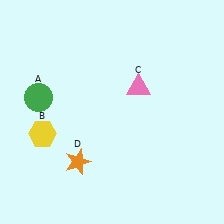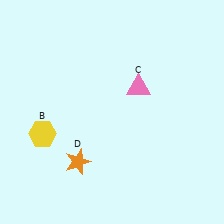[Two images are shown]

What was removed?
The green circle (A) was removed in Image 2.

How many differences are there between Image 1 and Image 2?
There is 1 difference between the two images.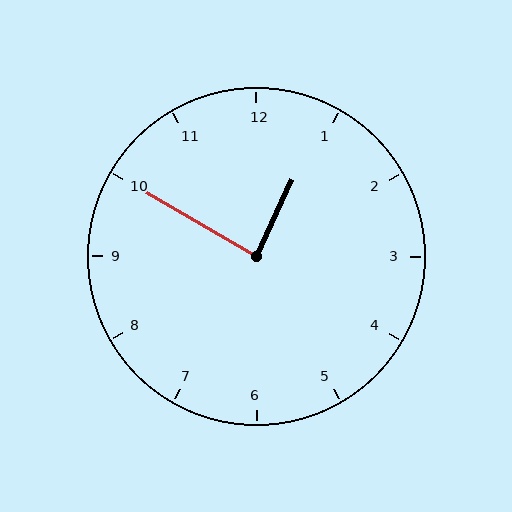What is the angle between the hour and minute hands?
Approximately 85 degrees.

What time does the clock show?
12:50.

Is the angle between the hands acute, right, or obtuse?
It is right.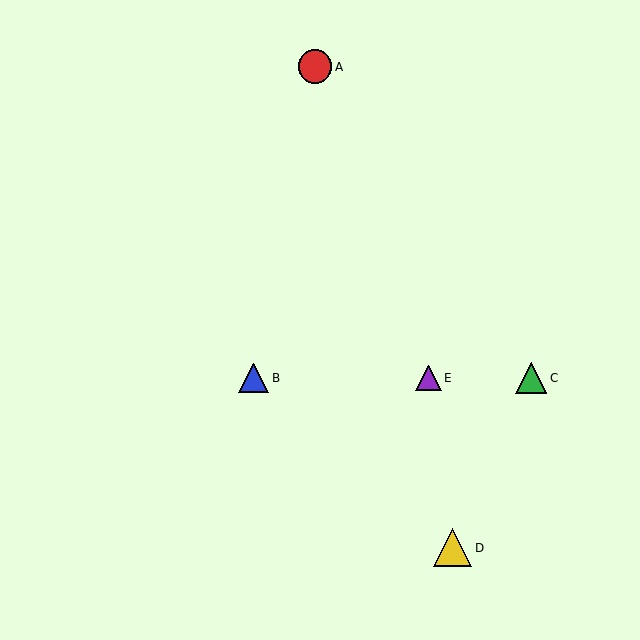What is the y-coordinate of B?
Object B is at y≈378.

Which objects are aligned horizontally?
Objects B, C, E are aligned horizontally.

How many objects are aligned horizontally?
3 objects (B, C, E) are aligned horizontally.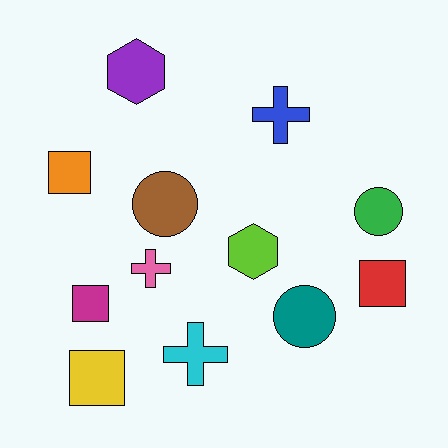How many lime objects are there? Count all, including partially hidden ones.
There is 1 lime object.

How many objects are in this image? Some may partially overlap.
There are 12 objects.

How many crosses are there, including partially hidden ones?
There are 3 crosses.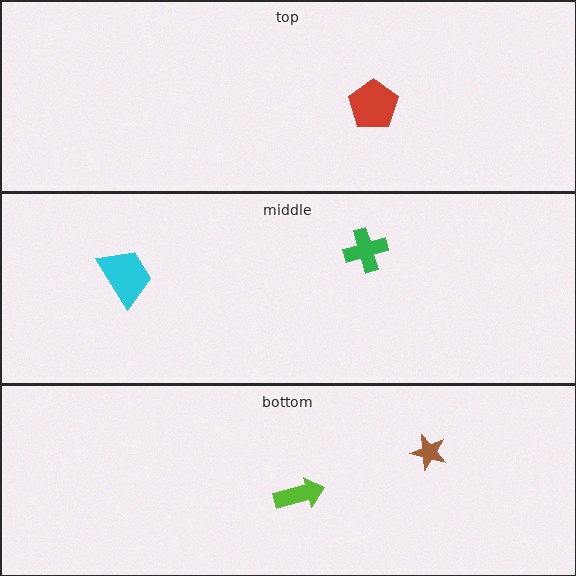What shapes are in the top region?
The red pentagon.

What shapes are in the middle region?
The green cross, the cyan trapezoid.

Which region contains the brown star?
The bottom region.